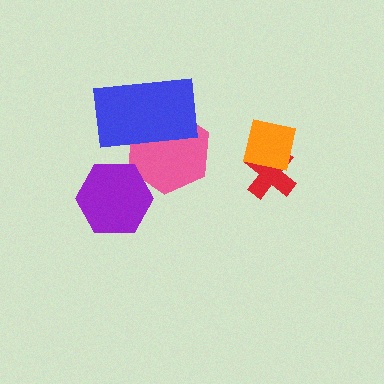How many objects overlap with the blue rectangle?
1 object overlaps with the blue rectangle.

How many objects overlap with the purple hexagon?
1 object overlaps with the purple hexagon.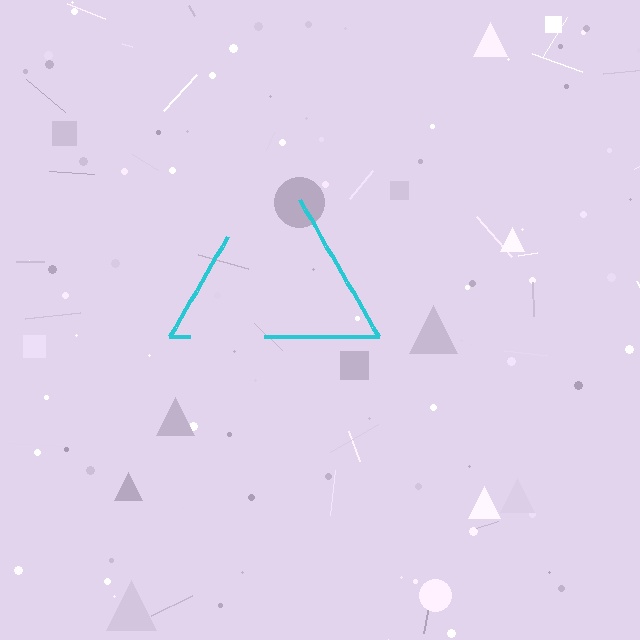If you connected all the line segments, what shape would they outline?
They would outline a triangle.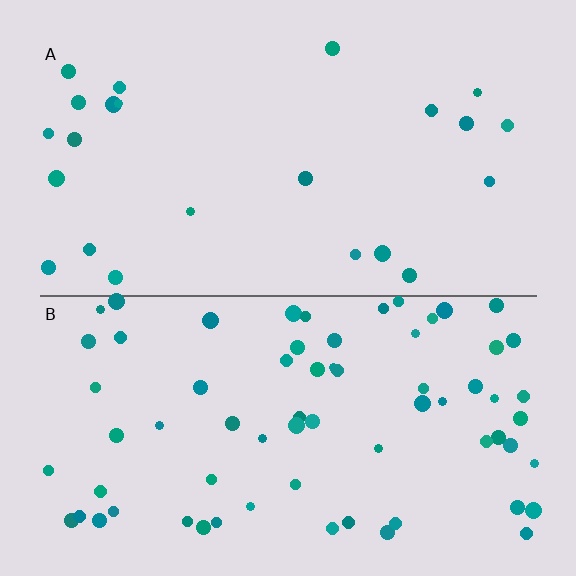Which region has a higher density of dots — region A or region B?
B (the bottom).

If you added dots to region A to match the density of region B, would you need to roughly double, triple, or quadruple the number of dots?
Approximately triple.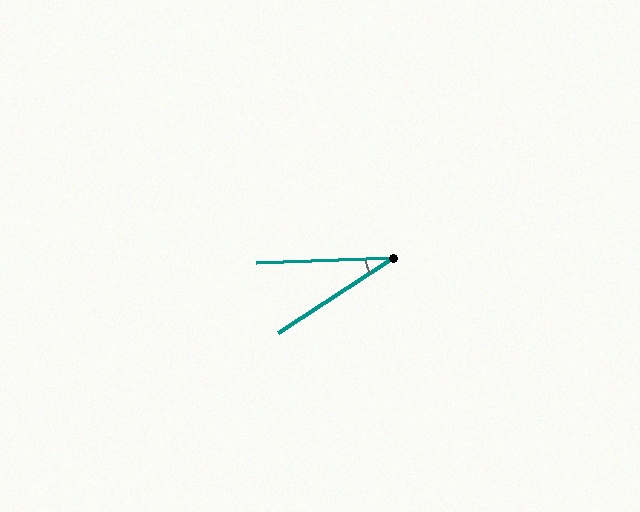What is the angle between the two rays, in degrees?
Approximately 31 degrees.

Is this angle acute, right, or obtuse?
It is acute.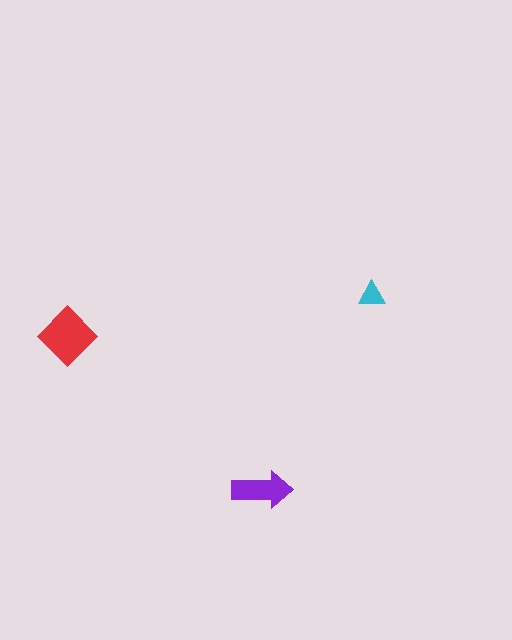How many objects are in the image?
There are 3 objects in the image.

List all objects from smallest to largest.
The cyan triangle, the purple arrow, the red diamond.